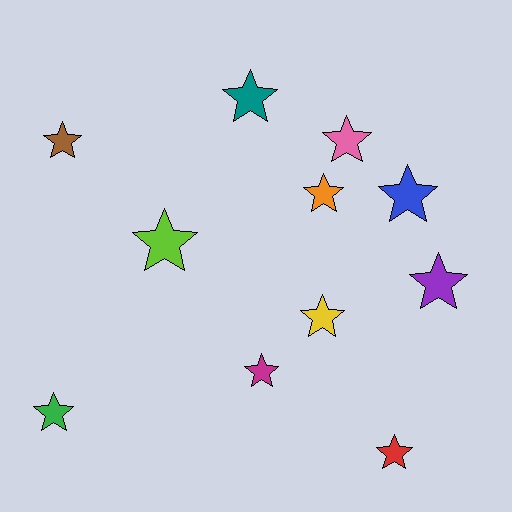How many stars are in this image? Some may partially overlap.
There are 11 stars.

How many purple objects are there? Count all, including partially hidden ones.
There is 1 purple object.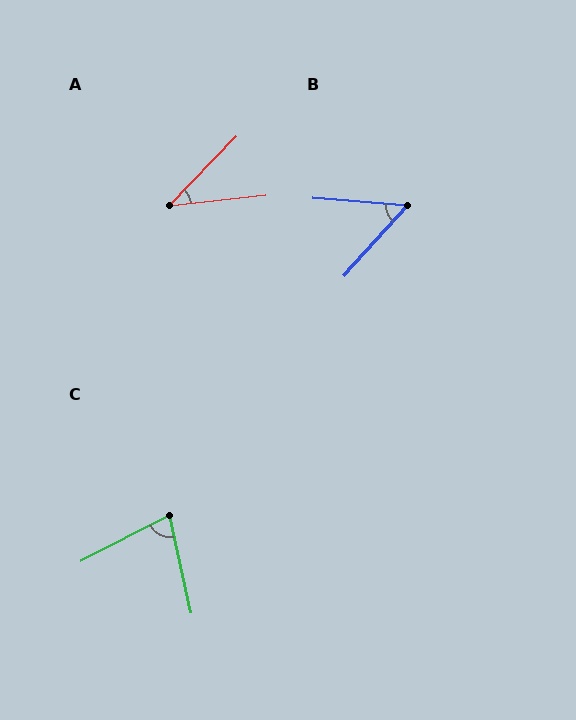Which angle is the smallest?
A, at approximately 40 degrees.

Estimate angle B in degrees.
Approximately 53 degrees.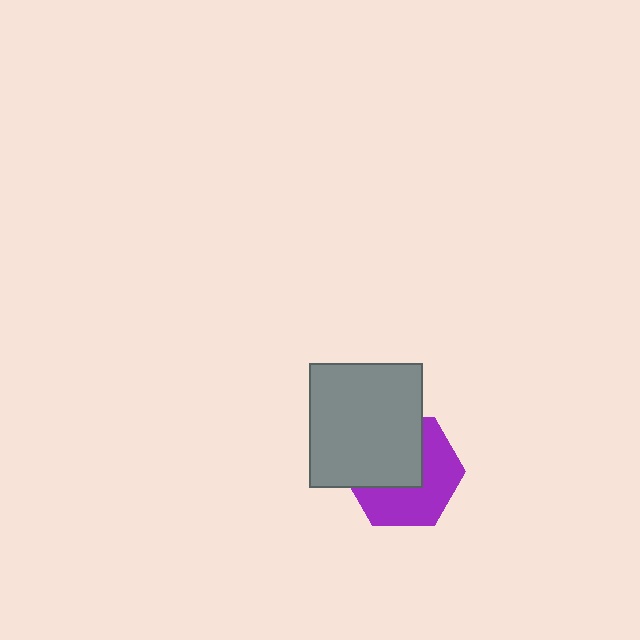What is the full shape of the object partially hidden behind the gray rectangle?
The partially hidden object is a purple hexagon.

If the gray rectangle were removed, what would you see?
You would see the complete purple hexagon.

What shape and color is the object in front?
The object in front is a gray rectangle.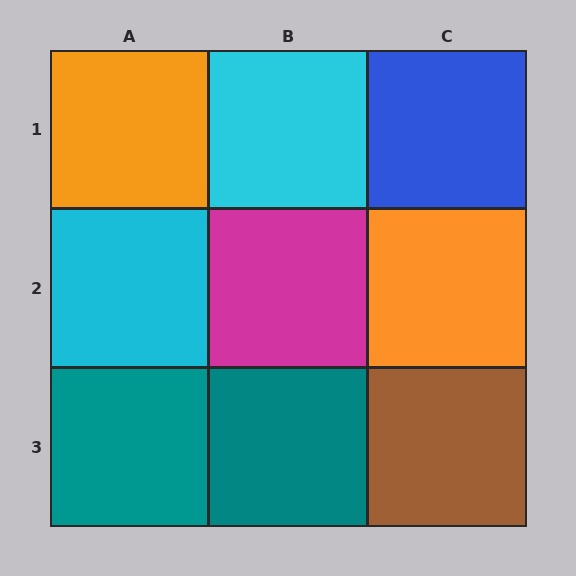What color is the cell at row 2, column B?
Magenta.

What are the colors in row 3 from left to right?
Teal, teal, brown.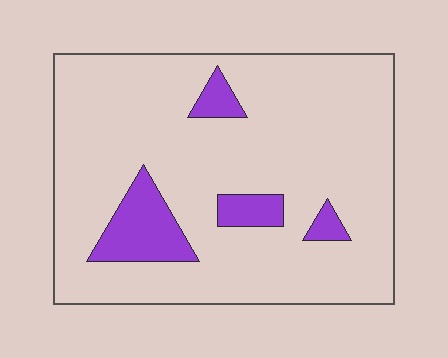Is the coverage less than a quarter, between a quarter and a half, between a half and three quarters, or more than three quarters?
Less than a quarter.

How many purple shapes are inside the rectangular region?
4.